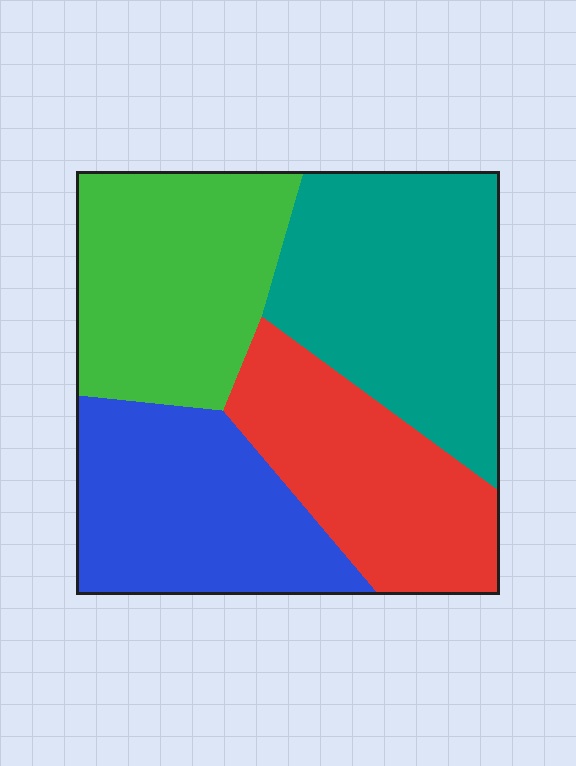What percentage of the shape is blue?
Blue takes up about one quarter (1/4) of the shape.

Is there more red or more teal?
Teal.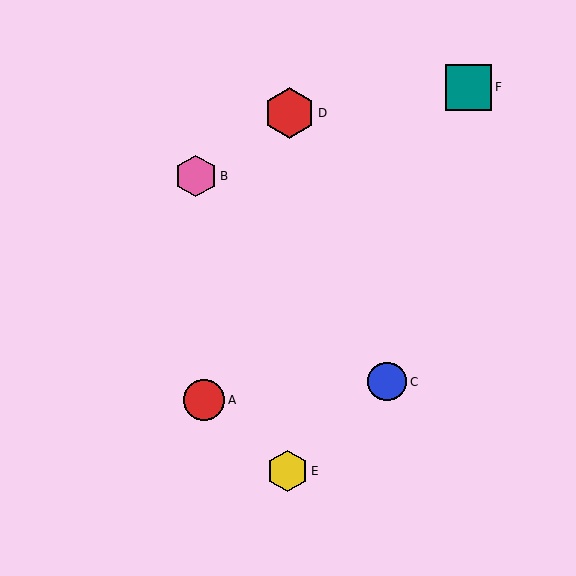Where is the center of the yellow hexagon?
The center of the yellow hexagon is at (288, 471).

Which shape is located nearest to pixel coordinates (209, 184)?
The pink hexagon (labeled B) at (196, 176) is nearest to that location.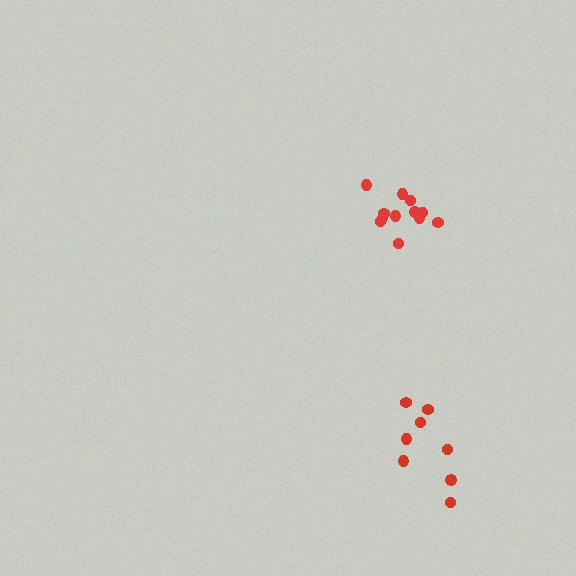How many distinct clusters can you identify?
There are 2 distinct clusters.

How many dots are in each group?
Group 1: 12 dots, Group 2: 8 dots (20 total).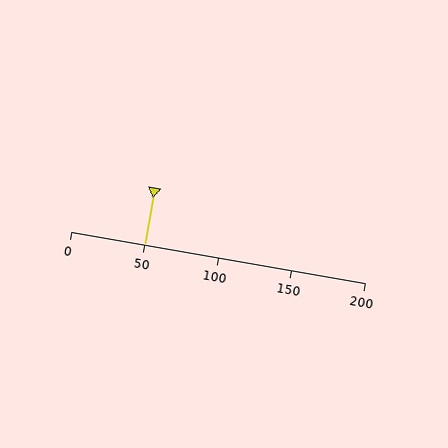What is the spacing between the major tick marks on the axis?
The major ticks are spaced 50 apart.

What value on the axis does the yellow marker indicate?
The marker indicates approximately 50.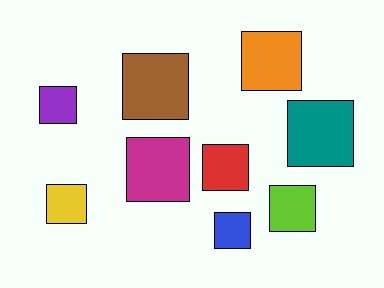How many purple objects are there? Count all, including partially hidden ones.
There is 1 purple object.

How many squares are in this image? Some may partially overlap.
There are 9 squares.